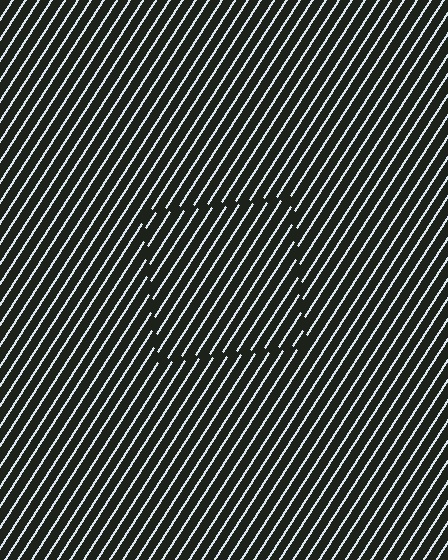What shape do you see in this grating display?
An illusory square. The interior of the shape contains the same grating, shifted by half a period — the contour is defined by the phase discontinuity where line-ends from the inner and outer gratings abut.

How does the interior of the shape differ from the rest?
The interior of the shape contains the same grating, shifted by half a period — the contour is defined by the phase discontinuity where line-ends from the inner and outer gratings abut.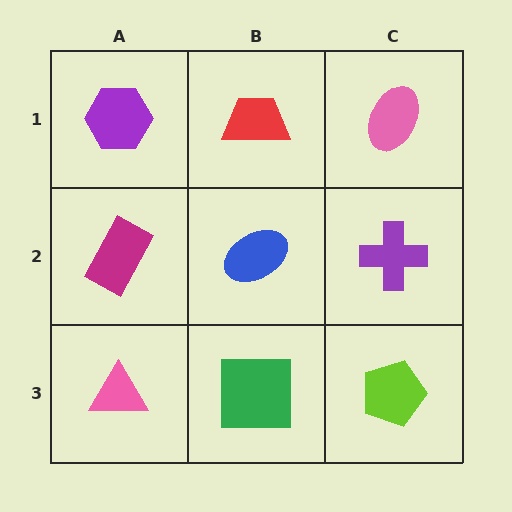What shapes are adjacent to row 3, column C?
A purple cross (row 2, column C), a green square (row 3, column B).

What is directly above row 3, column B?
A blue ellipse.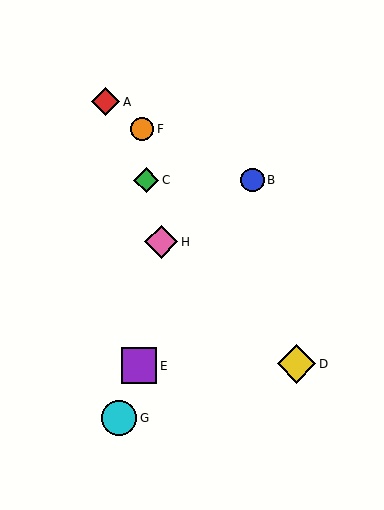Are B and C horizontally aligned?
Yes, both are at y≈180.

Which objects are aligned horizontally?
Objects B, C are aligned horizontally.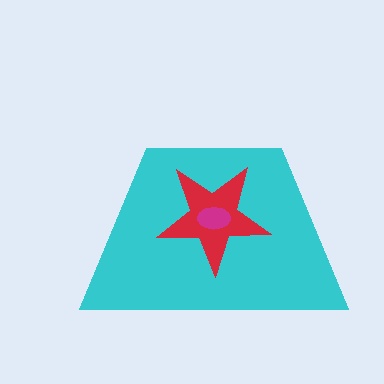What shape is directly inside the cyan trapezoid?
The red star.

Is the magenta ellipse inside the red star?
Yes.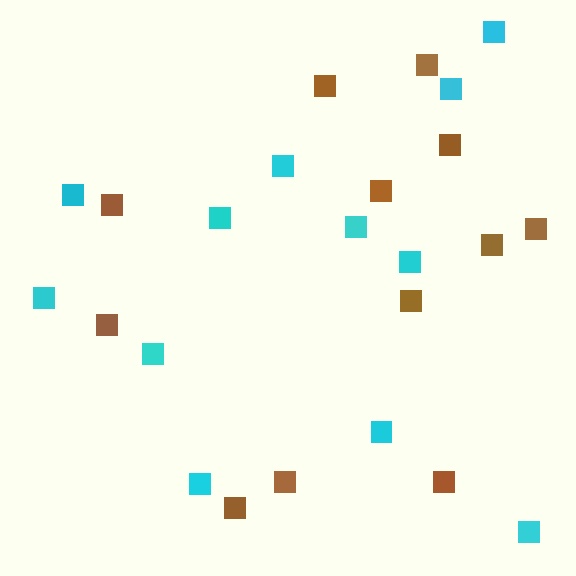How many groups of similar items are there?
There are 2 groups: one group of brown squares (12) and one group of cyan squares (12).